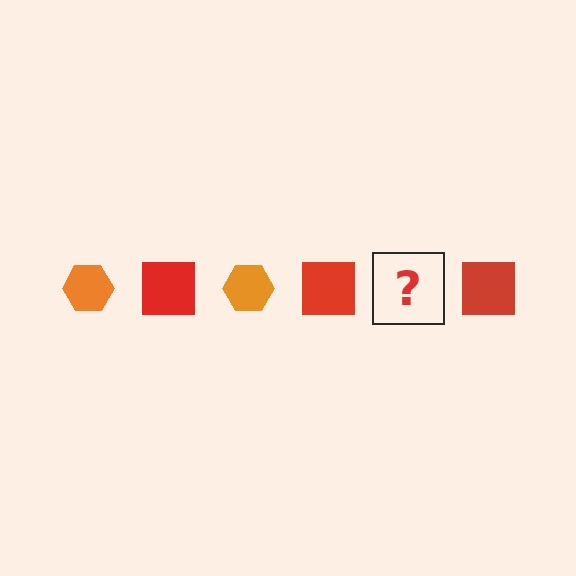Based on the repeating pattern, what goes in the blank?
The blank should be an orange hexagon.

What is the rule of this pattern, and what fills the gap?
The rule is that the pattern alternates between orange hexagon and red square. The gap should be filled with an orange hexagon.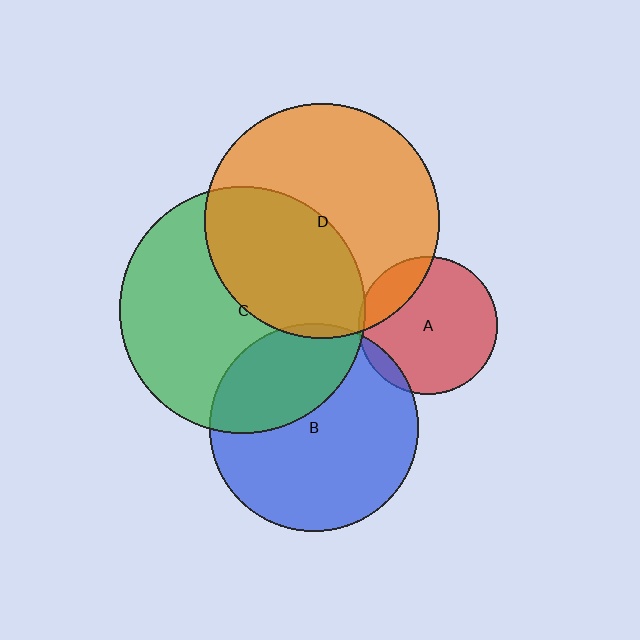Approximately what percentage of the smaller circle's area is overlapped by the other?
Approximately 40%.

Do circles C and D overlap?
Yes.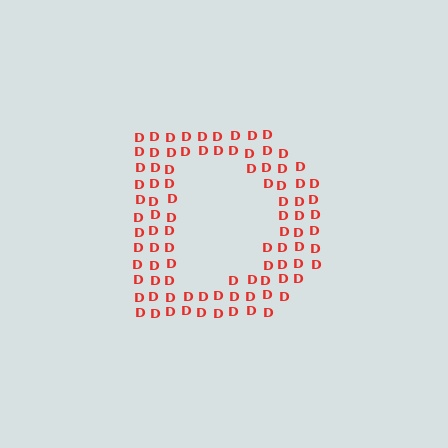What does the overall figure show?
The overall figure shows the letter D.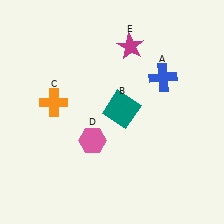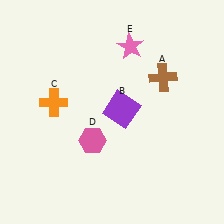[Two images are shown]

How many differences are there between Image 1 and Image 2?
There are 3 differences between the two images.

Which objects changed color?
A changed from blue to brown. B changed from teal to purple. E changed from magenta to pink.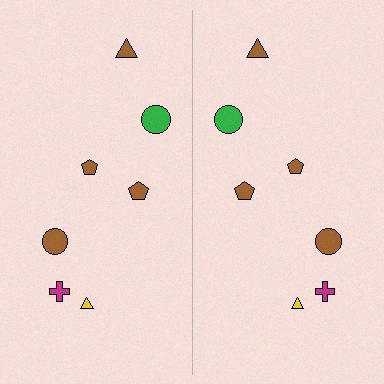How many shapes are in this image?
There are 14 shapes in this image.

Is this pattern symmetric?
Yes, this pattern has bilateral (reflection) symmetry.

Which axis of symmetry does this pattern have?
The pattern has a vertical axis of symmetry running through the center of the image.